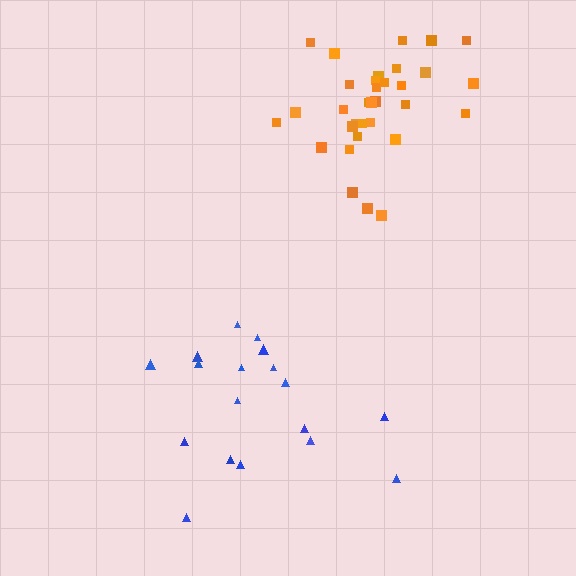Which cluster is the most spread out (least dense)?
Blue.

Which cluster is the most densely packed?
Orange.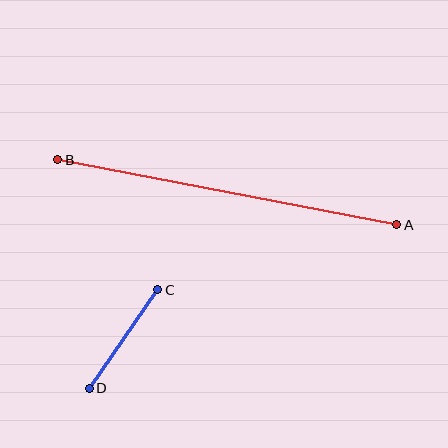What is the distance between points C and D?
The distance is approximately 120 pixels.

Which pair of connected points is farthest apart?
Points A and B are farthest apart.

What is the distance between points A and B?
The distance is approximately 345 pixels.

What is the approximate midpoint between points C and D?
The midpoint is at approximately (123, 339) pixels.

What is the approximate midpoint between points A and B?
The midpoint is at approximately (227, 192) pixels.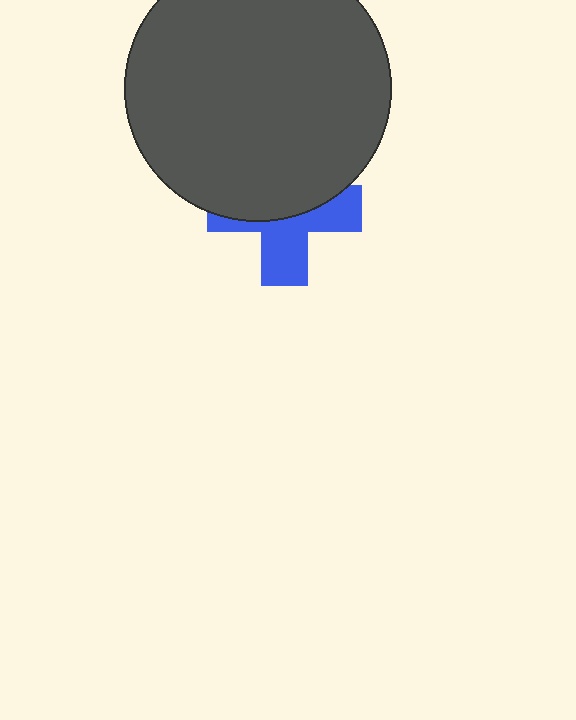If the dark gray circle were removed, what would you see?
You would see the complete blue cross.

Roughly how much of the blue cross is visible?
About half of it is visible (roughly 46%).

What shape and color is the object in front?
The object in front is a dark gray circle.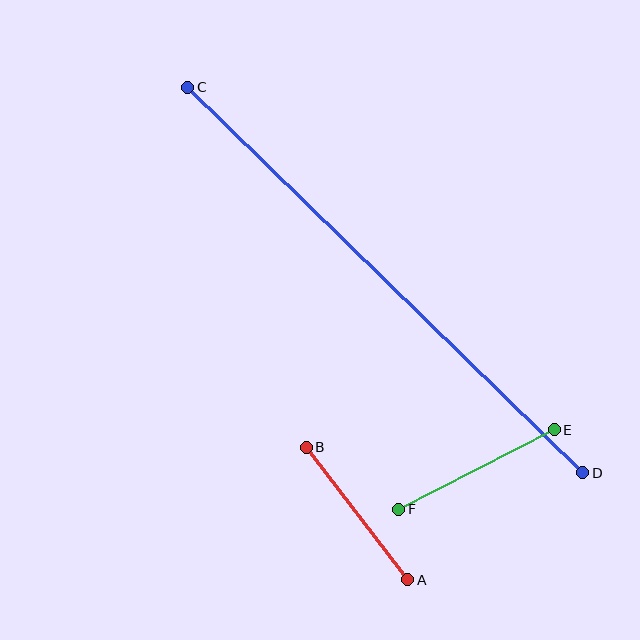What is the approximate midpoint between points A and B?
The midpoint is at approximately (357, 514) pixels.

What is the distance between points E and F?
The distance is approximately 174 pixels.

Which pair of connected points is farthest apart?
Points C and D are farthest apart.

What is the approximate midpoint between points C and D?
The midpoint is at approximately (385, 280) pixels.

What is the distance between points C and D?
The distance is approximately 552 pixels.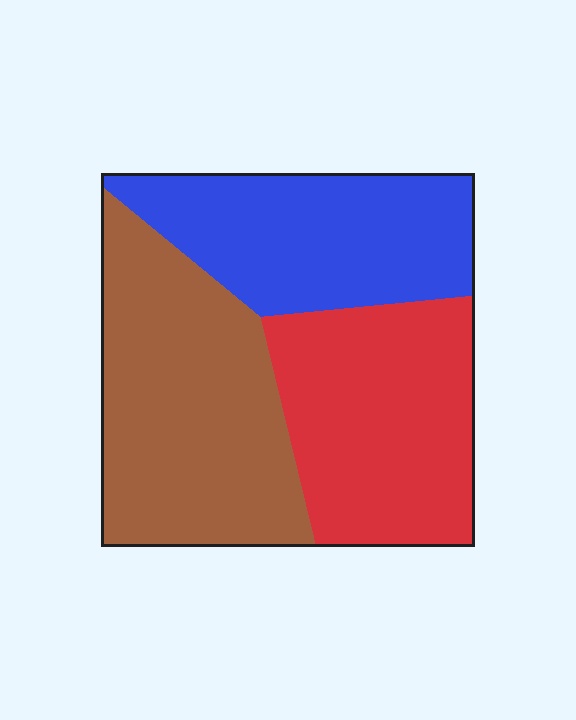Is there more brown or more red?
Brown.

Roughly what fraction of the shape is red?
Red takes up about one third (1/3) of the shape.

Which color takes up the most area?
Brown, at roughly 40%.